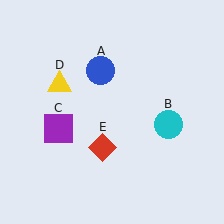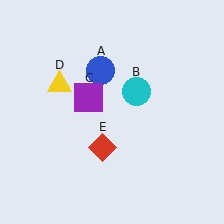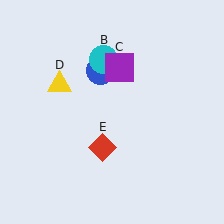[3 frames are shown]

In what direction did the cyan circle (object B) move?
The cyan circle (object B) moved up and to the left.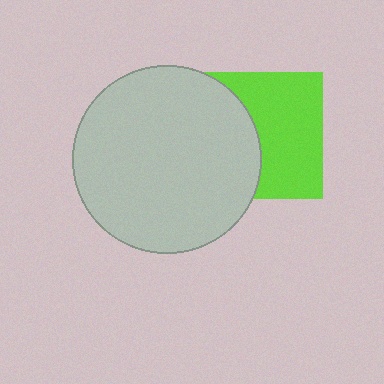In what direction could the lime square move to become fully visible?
The lime square could move right. That would shift it out from behind the light gray circle entirely.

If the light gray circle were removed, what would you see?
You would see the complete lime square.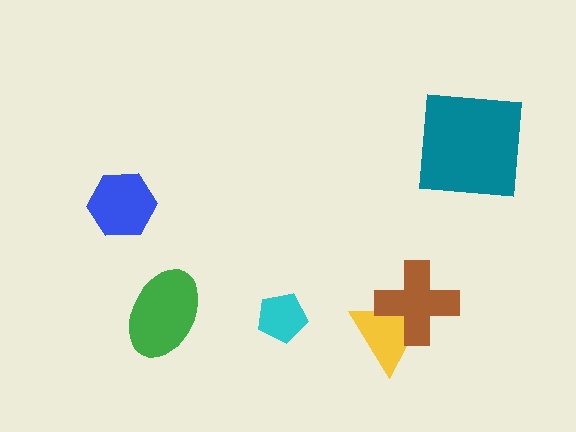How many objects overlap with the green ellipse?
0 objects overlap with the green ellipse.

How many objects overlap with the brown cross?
1 object overlaps with the brown cross.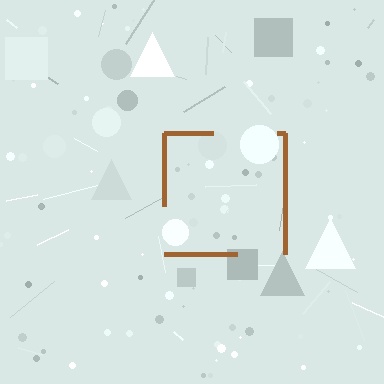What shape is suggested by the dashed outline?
The dashed outline suggests a square.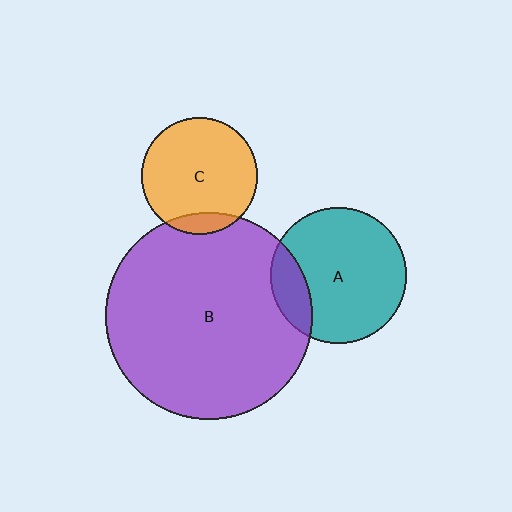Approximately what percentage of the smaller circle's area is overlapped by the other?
Approximately 15%.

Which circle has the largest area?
Circle B (purple).